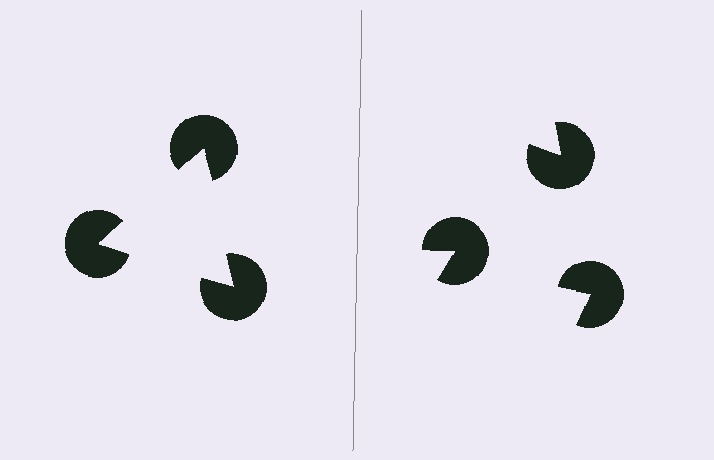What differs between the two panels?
The pac-man discs are positioned identically on both sides; only the wedge orientations differ. On the left they align to a triangle; on the right they are misaligned.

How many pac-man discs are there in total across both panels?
6 — 3 on each side.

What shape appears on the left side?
An illusory triangle.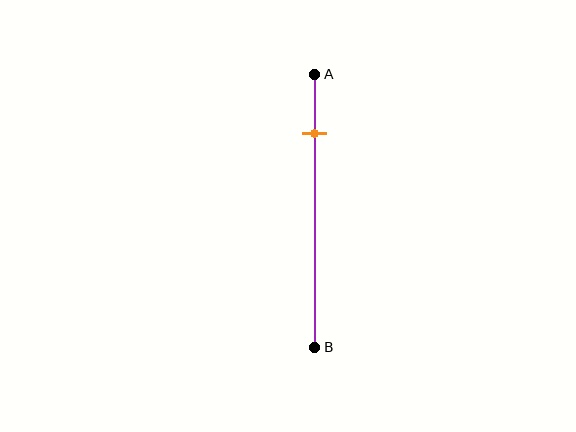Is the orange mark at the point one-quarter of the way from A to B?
No, the mark is at about 20% from A, not at the 25% one-quarter point.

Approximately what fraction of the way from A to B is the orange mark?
The orange mark is approximately 20% of the way from A to B.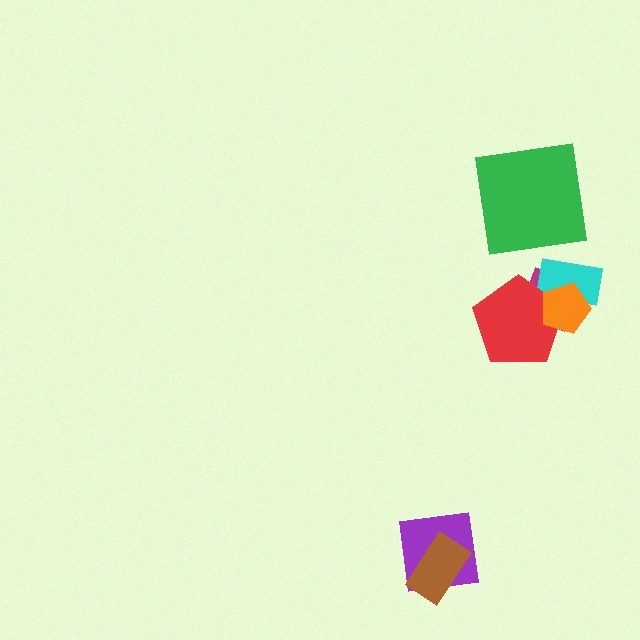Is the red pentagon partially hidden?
Yes, it is partially covered by another shape.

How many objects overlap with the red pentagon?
3 objects overlap with the red pentagon.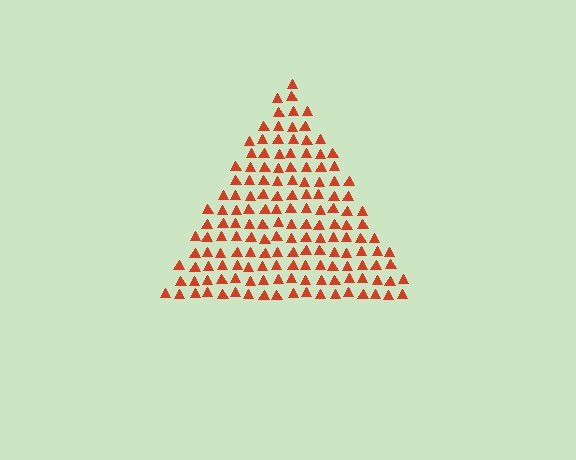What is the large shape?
The large shape is a triangle.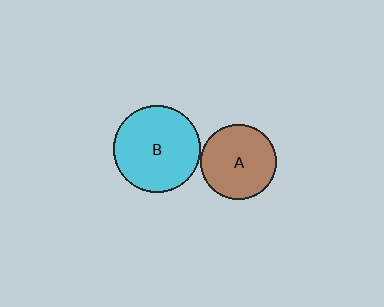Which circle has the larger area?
Circle B (cyan).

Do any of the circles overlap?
No, none of the circles overlap.